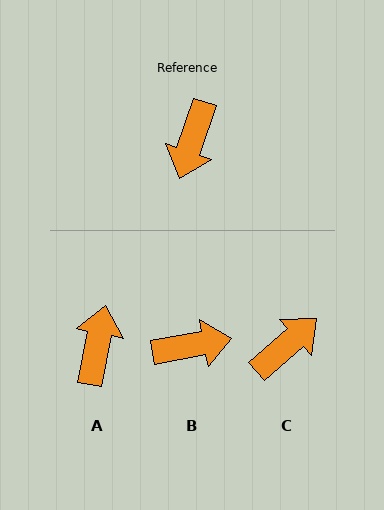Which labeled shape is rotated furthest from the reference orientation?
A, about 173 degrees away.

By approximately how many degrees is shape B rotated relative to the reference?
Approximately 119 degrees counter-clockwise.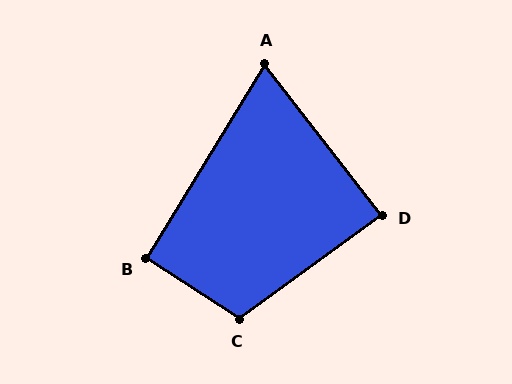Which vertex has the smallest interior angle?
A, at approximately 69 degrees.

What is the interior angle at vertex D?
Approximately 88 degrees (approximately right).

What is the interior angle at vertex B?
Approximately 92 degrees (approximately right).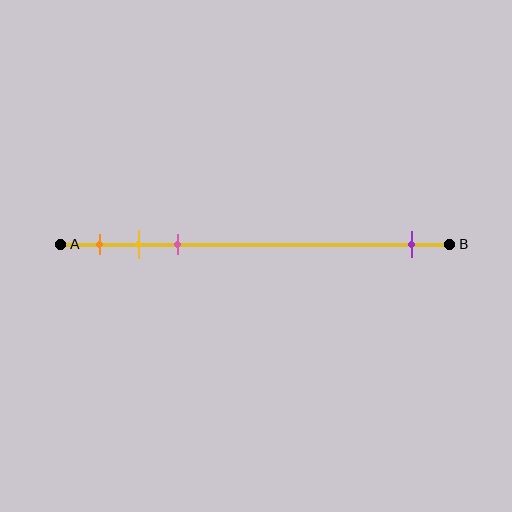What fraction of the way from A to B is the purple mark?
The purple mark is approximately 90% (0.9) of the way from A to B.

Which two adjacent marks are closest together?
The yellow and pink marks are the closest adjacent pair.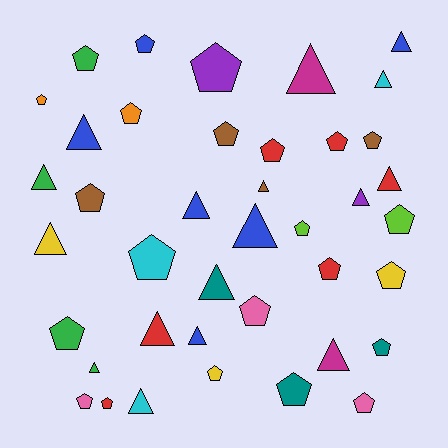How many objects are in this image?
There are 40 objects.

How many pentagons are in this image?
There are 23 pentagons.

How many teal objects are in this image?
There are 3 teal objects.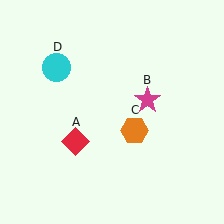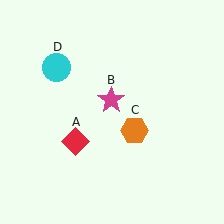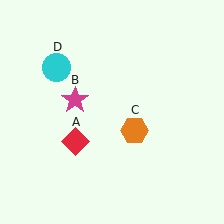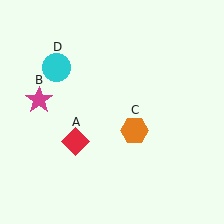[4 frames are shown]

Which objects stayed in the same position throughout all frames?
Red diamond (object A) and orange hexagon (object C) and cyan circle (object D) remained stationary.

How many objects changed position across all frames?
1 object changed position: magenta star (object B).